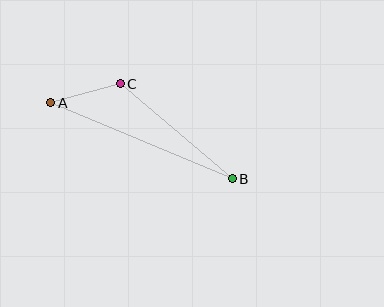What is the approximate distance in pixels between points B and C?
The distance between B and C is approximately 147 pixels.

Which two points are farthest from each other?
Points A and B are farthest from each other.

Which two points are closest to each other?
Points A and C are closest to each other.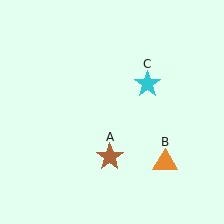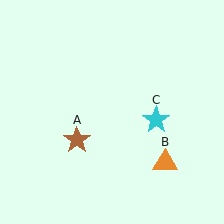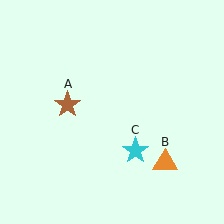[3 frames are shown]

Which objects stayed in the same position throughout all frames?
Orange triangle (object B) remained stationary.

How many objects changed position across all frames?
2 objects changed position: brown star (object A), cyan star (object C).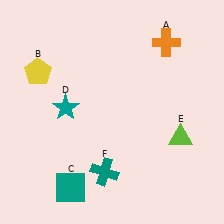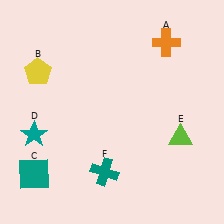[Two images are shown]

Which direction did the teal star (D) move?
The teal star (D) moved left.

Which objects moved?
The objects that moved are: the teal square (C), the teal star (D).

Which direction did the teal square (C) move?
The teal square (C) moved left.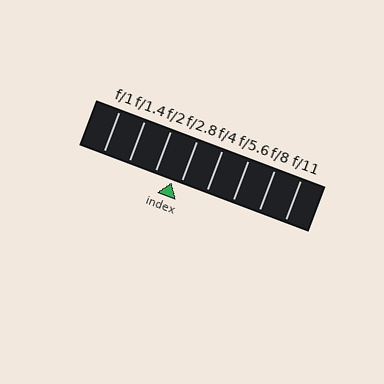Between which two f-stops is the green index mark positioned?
The index mark is between f/2 and f/2.8.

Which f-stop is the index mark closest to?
The index mark is closest to f/2.8.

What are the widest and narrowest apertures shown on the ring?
The widest aperture shown is f/1 and the narrowest is f/11.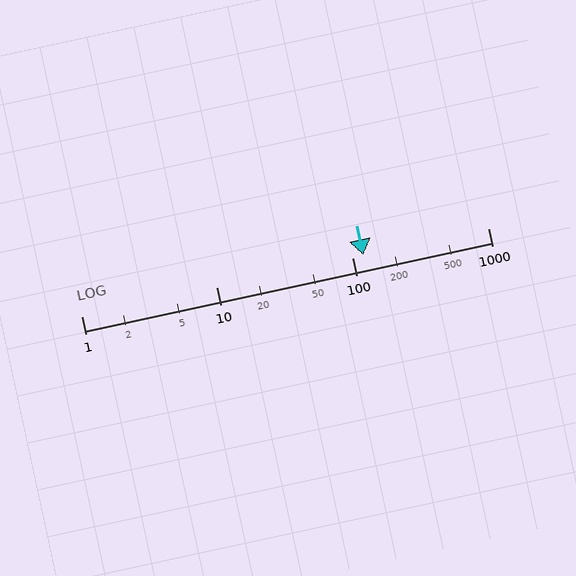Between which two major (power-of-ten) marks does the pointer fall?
The pointer is between 100 and 1000.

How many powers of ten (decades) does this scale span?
The scale spans 3 decades, from 1 to 1000.